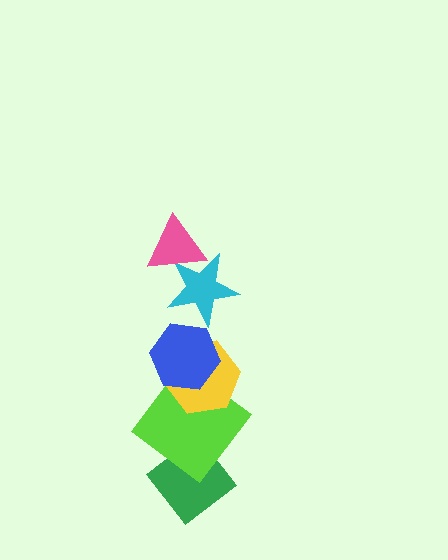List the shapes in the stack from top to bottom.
From top to bottom: the pink triangle, the cyan star, the blue hexagon, the yellow hexagon, the lime diamond, the green diamond.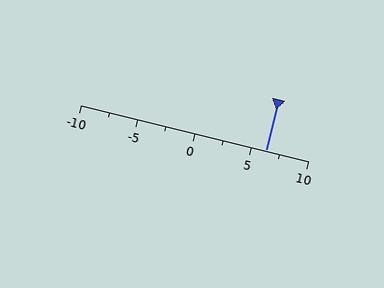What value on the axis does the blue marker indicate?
The marker indicates approximately 6.2.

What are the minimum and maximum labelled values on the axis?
The axis runs from -10 to 10.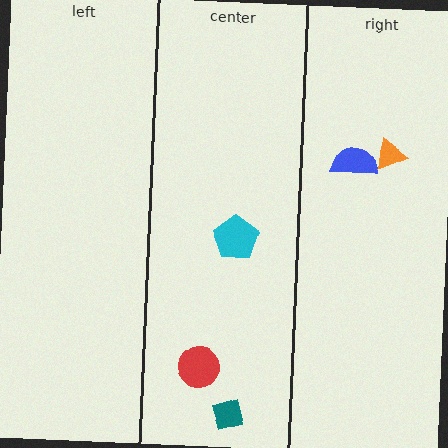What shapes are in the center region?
The teal square, the cyan pentagon, the red circle.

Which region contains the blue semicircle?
The right region.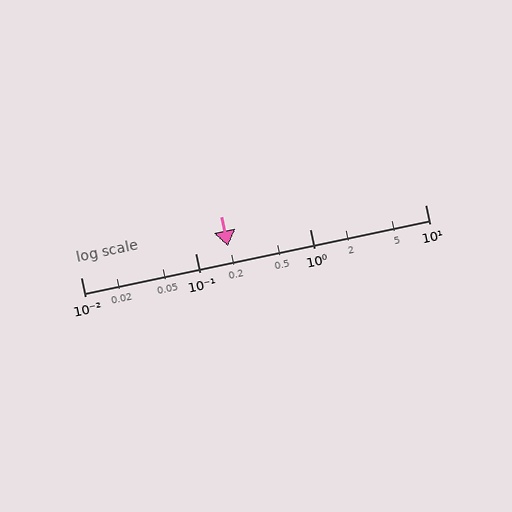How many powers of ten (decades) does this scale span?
The scale spans 3 decades, from 0.01 to 10.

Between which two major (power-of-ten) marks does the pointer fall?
The pointer is between 0.1 and 1.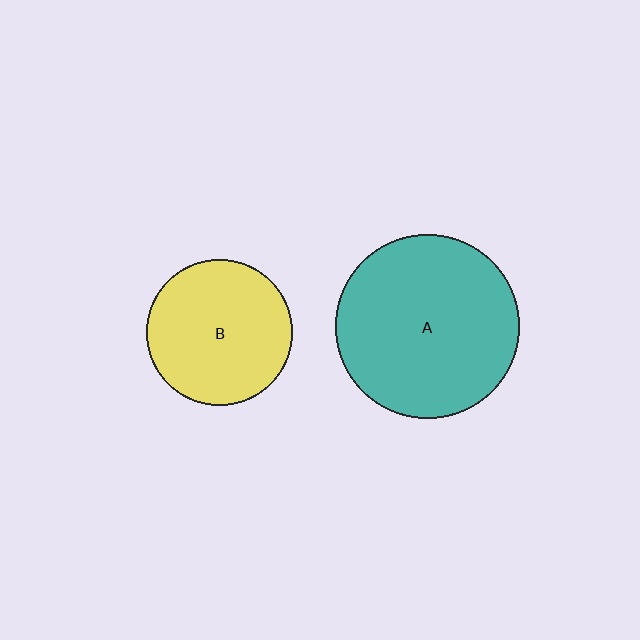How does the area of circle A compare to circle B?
Approximately 1.6 times.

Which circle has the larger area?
Circle A (teal).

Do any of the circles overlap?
No, none of the circles overlap.